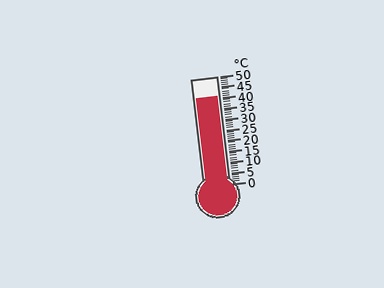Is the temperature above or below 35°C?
The temperature is above 35°C.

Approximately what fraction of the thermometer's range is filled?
The thermometer is filled to approximately 80% of its range.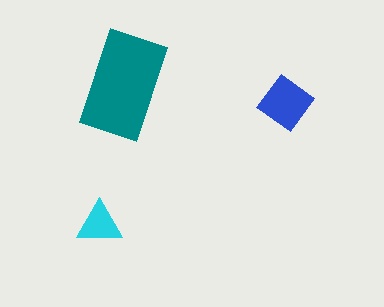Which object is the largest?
The teal rectangle.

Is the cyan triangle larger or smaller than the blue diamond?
Smaller.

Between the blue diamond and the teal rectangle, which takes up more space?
The teal rectangle.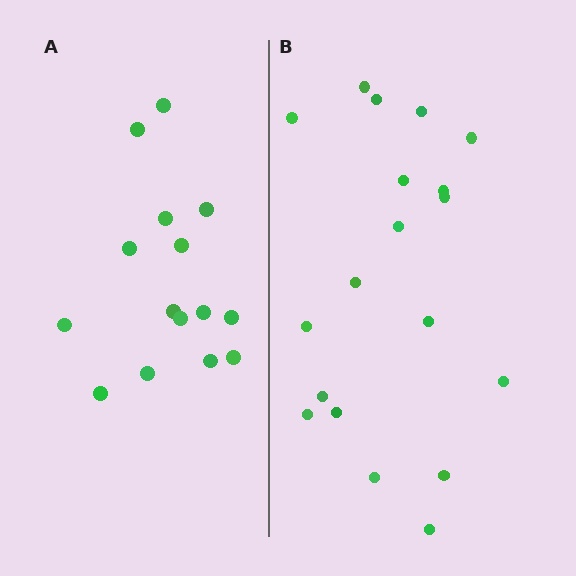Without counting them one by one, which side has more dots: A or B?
Region B (the right region) has more dots.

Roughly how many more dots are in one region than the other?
Region B has about 4 more dots than region A.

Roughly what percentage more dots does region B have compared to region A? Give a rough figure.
About 25% more.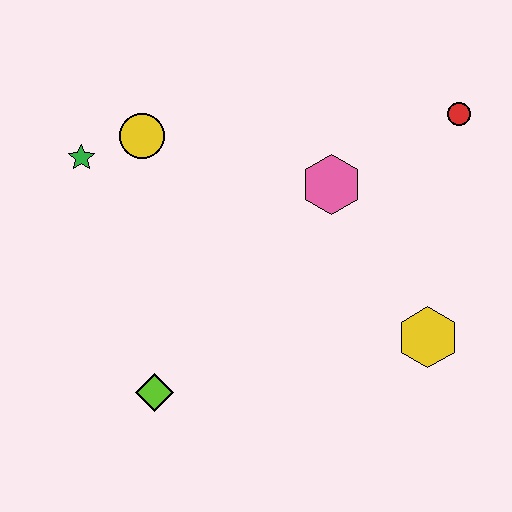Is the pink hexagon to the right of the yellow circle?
Yes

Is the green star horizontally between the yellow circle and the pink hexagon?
No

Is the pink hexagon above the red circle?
No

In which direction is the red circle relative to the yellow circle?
The red circle is to the right of the yellow circle.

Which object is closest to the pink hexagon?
The red circle is closest to the pink hexagon.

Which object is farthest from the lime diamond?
The red circle is farthest from the lime diamond.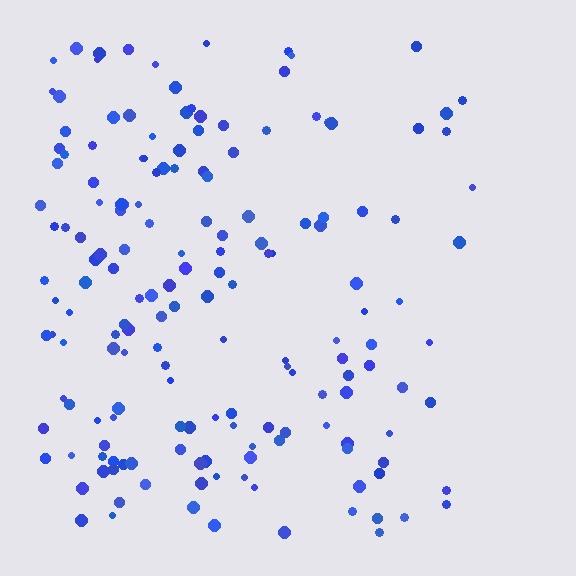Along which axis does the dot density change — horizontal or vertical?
Horizontal.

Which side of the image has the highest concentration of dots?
The left.